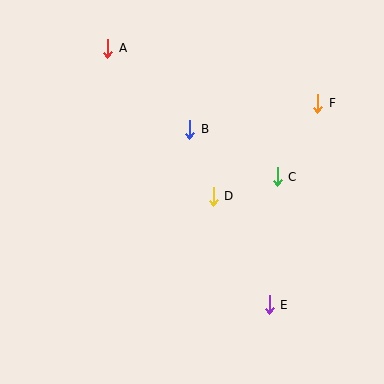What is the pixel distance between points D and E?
The distance between D and E is 122 pixels.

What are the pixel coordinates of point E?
Point E is at (269, 305).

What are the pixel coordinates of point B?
Point B is at (190, 129).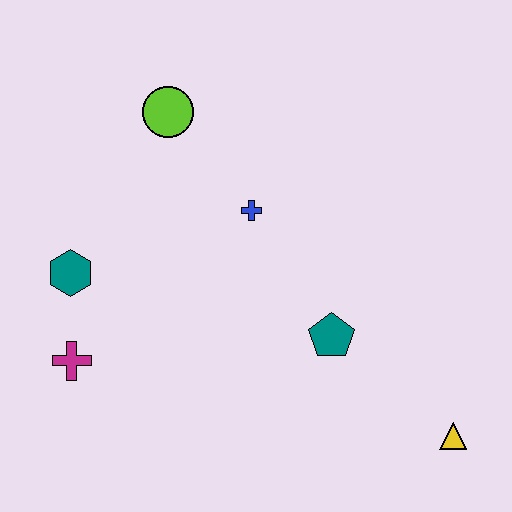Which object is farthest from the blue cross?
The yellow triangle is farthest from the blue cross.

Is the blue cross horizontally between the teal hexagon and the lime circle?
No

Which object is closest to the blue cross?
The lime circle is closest to the blue cross.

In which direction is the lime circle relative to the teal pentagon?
The lime circle is above the teal pentagon.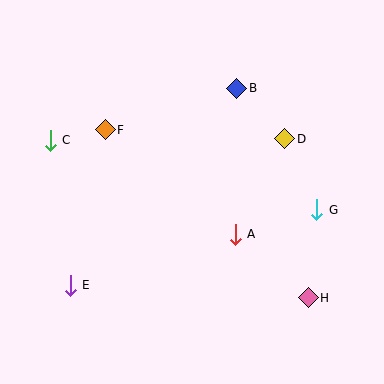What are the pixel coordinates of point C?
Point C is at (50, 140).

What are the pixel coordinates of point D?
Point D is at (285, 139).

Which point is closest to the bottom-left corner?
Point E is closest to the bottom-left corner.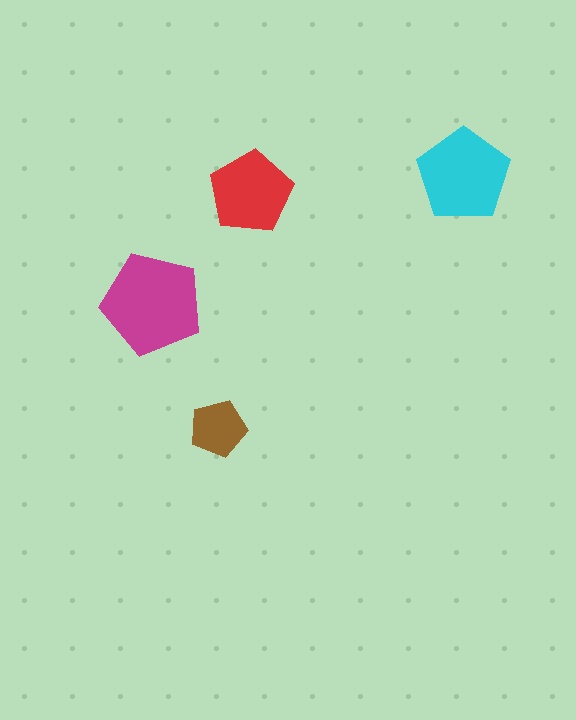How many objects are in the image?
There are 4 objects in the image.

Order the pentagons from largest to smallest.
the magenta one, the cyan one, the red one, the brown one.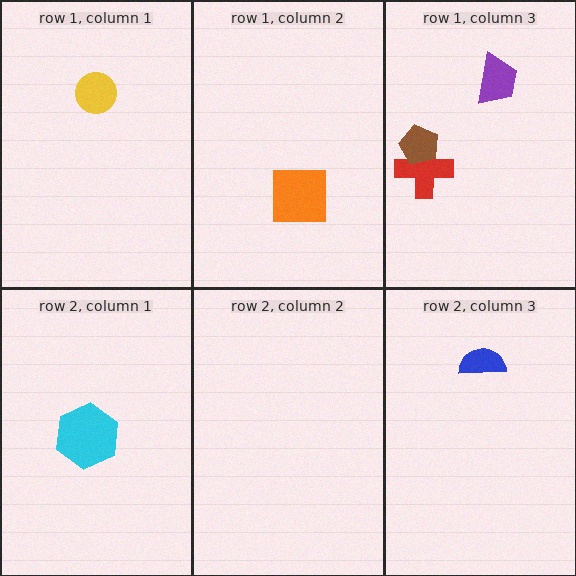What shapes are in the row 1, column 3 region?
The purple trapezoid, the red cross, the brown pentagon.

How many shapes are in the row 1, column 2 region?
1.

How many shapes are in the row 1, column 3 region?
3.